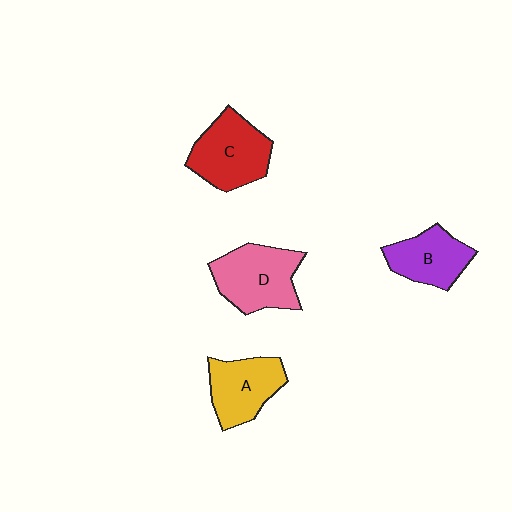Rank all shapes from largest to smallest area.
From largest to smallest: D (pink), C (red), A (yellow), B (purple).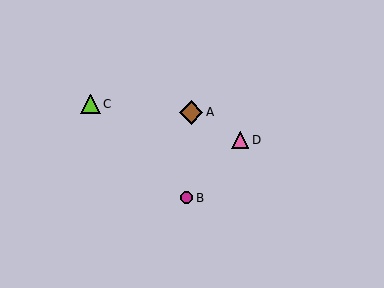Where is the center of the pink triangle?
The center of the pink triangle is at (240, 140).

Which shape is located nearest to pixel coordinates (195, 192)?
The magenta circle (labeled B) at (186, 198) is nearest to that location.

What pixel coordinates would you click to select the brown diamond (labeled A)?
Click at (191, 112) to select the brown diamond A.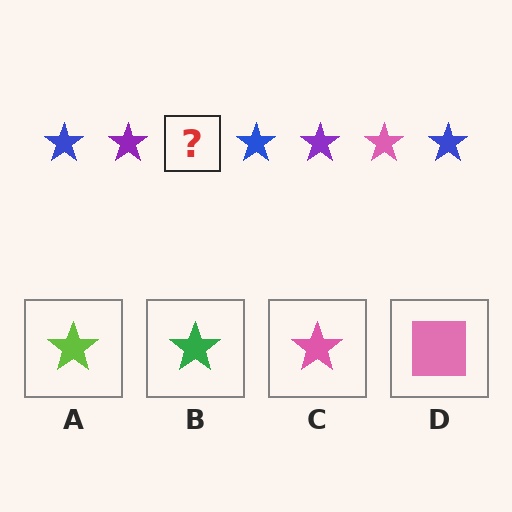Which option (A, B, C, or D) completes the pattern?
C.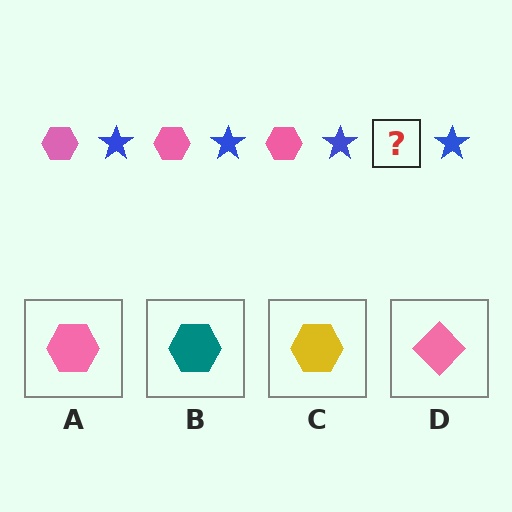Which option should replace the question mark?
Option A.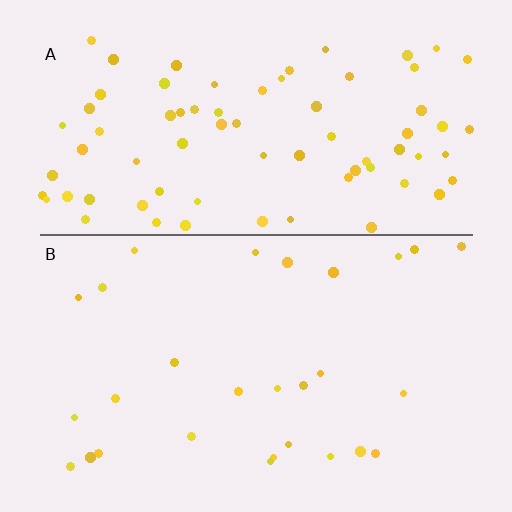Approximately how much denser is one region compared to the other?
Approximately 2.7× — region A over region B.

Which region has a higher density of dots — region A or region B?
A (the top).